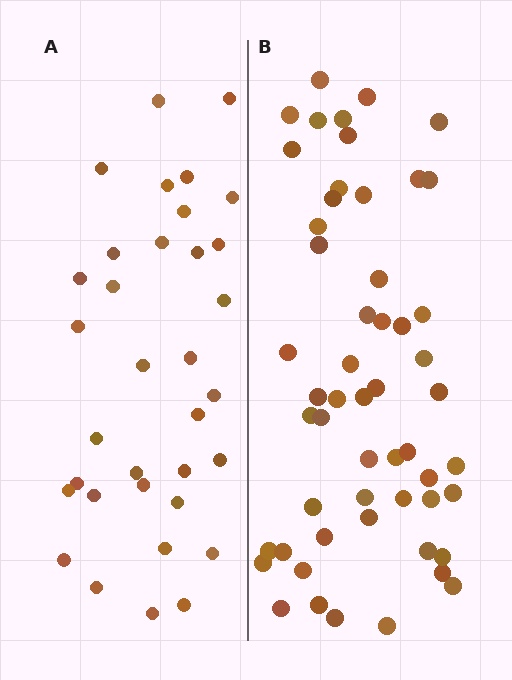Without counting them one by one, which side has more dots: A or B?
Region B (the right region) has more dots.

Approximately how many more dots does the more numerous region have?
Region B has approximately 20 more dots than region A.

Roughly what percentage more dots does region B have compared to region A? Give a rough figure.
About 60% more.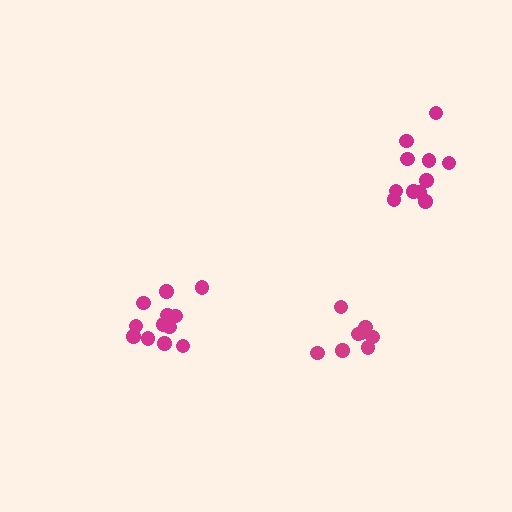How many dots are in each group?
Group 1: 8 dots, Group 2: 12 dots, Group 3: 11 dots (31 total).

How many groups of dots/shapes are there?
There are 3 groups.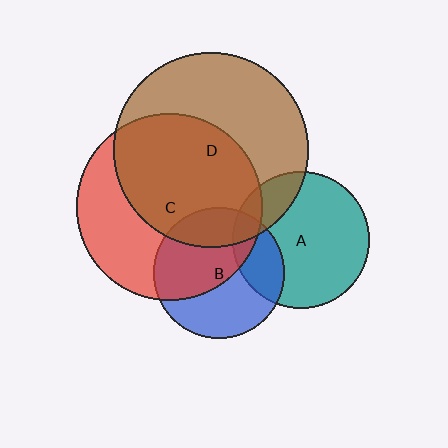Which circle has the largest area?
Circle D (brown).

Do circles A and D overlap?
Yes.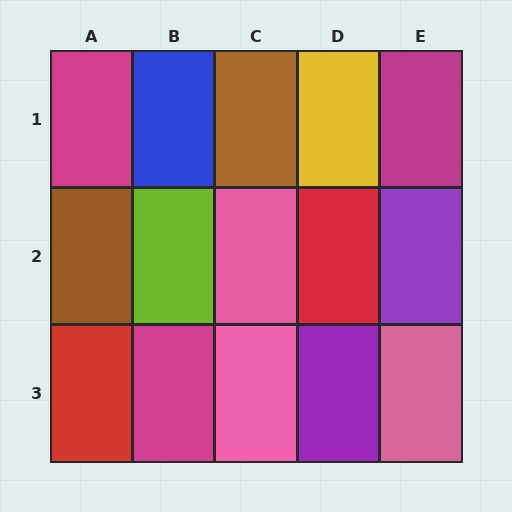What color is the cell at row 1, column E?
Magenta.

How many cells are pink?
3 cells are pink.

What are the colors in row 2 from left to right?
Brown, lime, pink, red, purple.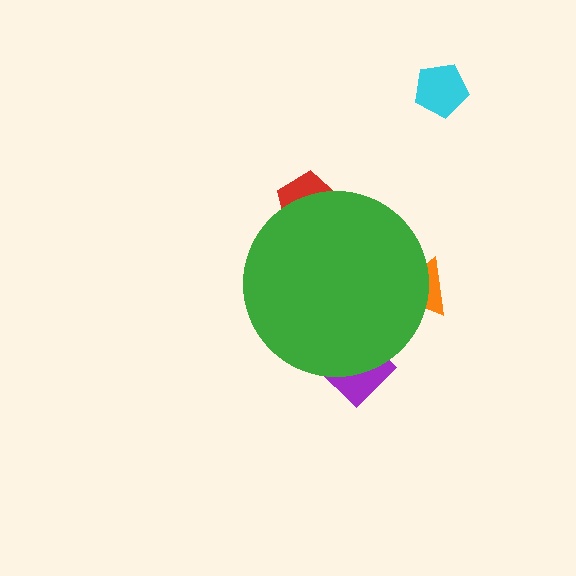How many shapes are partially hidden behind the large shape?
3 shapes are partially hidden.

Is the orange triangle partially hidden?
Yes, the orange triangle is partially hidden behind the green circle.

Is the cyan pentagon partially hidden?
No, the cyan pentagon is fully visible.